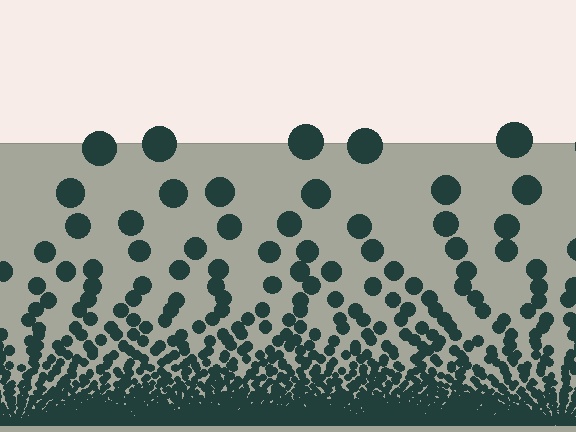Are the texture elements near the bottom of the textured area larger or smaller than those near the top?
Smaller. The gradient is inverted — elements near the bottom are smaller and denser.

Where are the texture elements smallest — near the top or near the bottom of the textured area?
Near the bottom.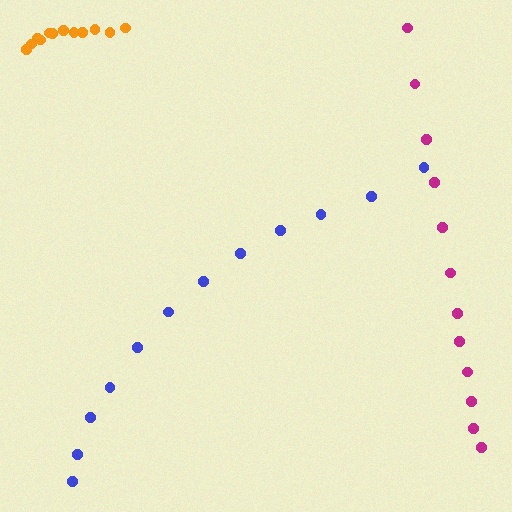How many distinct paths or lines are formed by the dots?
There are 3 distinct paths.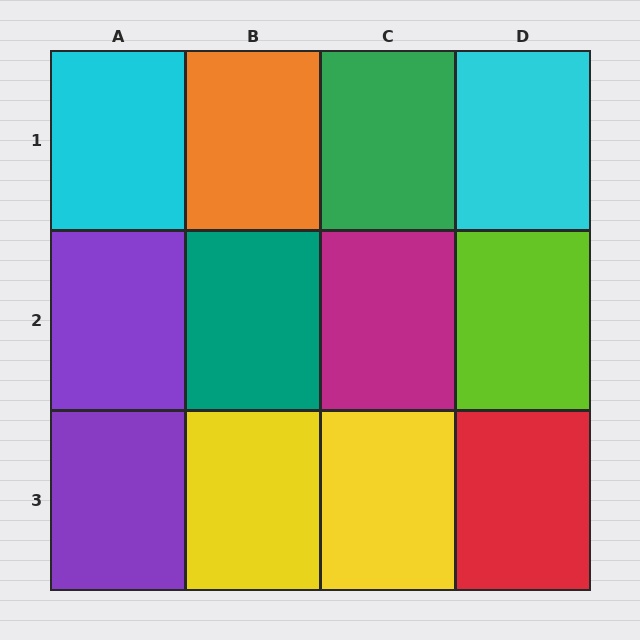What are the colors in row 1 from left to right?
Cyan, orange, green, cyan.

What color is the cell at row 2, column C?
Magenta.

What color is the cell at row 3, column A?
Purple.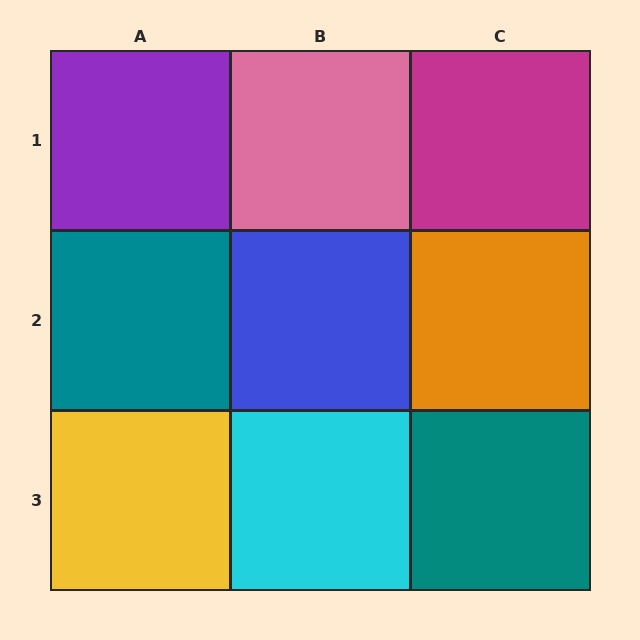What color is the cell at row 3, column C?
Teal.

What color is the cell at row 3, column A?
Yellow.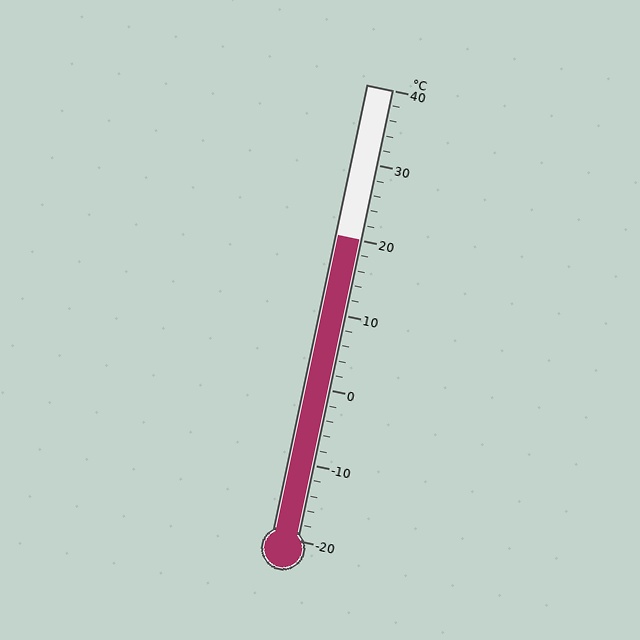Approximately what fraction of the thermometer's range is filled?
The thermometer is filled to approximately 65% of its range.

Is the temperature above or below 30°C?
The temperature is below 30°C.